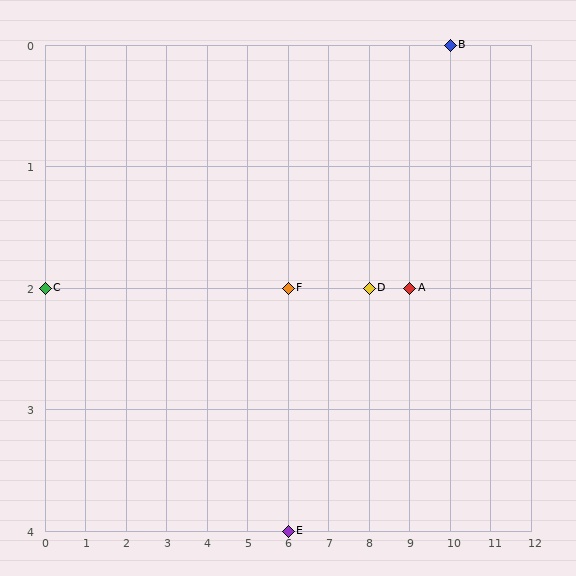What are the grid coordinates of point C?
Point C is at grid coordinates (0, 2).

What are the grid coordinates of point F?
Point F is at grid coordinates (6, 2).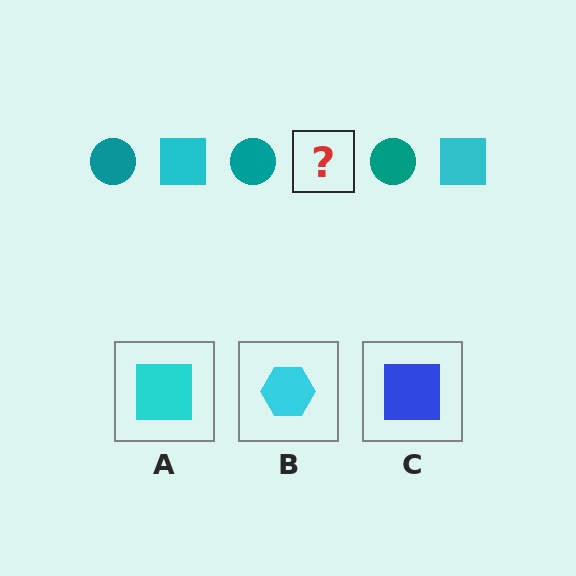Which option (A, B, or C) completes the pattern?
A.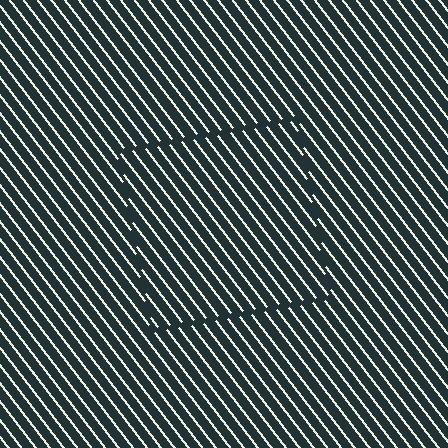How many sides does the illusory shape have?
4 sides — the line-ends trace a square.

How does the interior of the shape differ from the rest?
The interior of the shape contains the same grating, shifted by half a period — the contour is defined by the phase discontinuity where line-ends from the inner and outer gratings abut.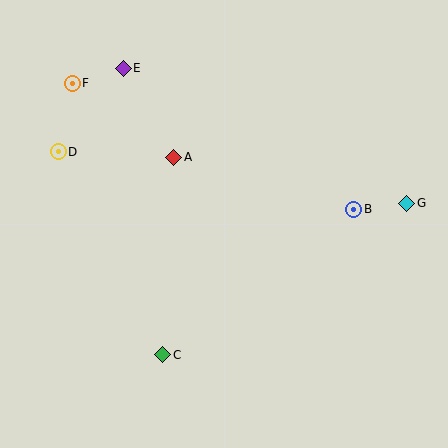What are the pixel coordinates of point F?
Point F is at (72, 83).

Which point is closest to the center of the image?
Point A at (174, 157) is closest to the center.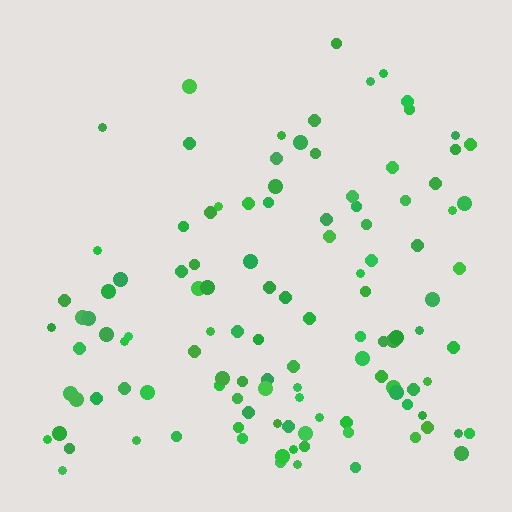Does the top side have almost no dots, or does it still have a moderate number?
Still a moderate number, just noticeably fewer than the bottom.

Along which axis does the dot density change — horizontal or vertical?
Vertical.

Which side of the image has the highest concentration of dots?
The bottom.